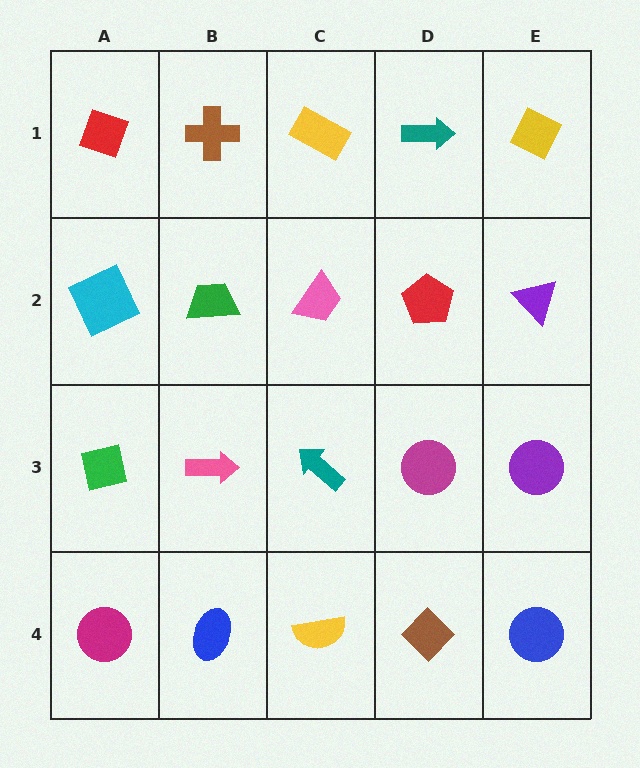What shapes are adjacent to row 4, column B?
A pink arrow (row 3, column B), a magenta circle (row 4, column A), a yellow semicircle (row 4, column C).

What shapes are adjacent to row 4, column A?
A green square (row 3, column A), a blue ellipse (row 4, column B).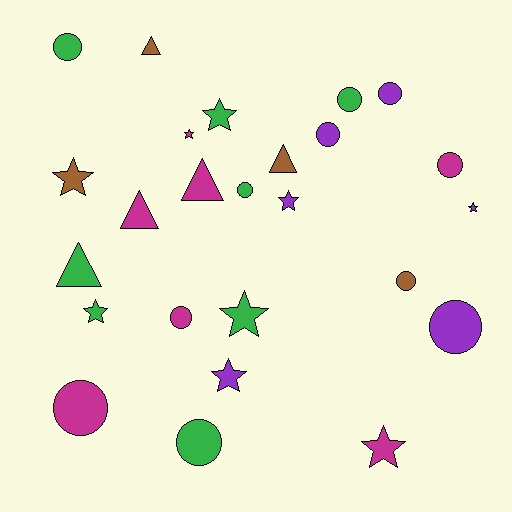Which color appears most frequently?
Green, with 8 objects.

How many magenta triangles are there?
There are 2 magenta triangles.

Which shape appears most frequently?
Circle, with 11 objects.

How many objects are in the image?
There are 25 objects.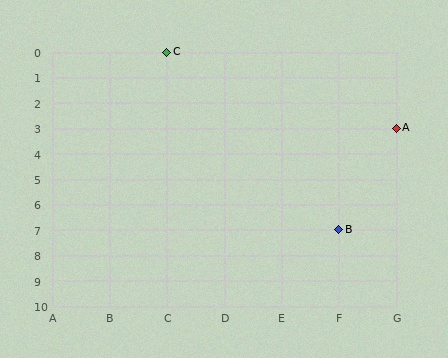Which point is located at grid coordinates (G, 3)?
Point A is at (G, 3).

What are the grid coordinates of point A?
Point A is at grid coordinates (G, 3).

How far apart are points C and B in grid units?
Points C and B are 3 columns and 7 rows apart (about 7.6 grid units diagonally).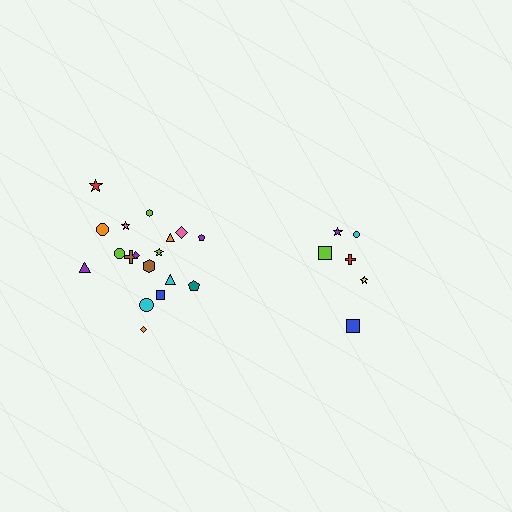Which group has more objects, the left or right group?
The left group.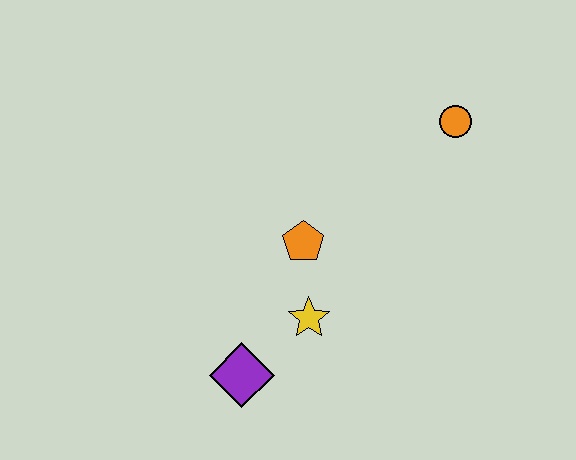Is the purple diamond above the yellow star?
No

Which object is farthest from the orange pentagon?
The orange circle is farthest from the orange pentagon.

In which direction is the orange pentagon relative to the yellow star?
The orange pentagon is above the yellow star.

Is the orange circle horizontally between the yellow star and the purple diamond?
No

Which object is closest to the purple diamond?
The yellow star is closest to the purple diamond.